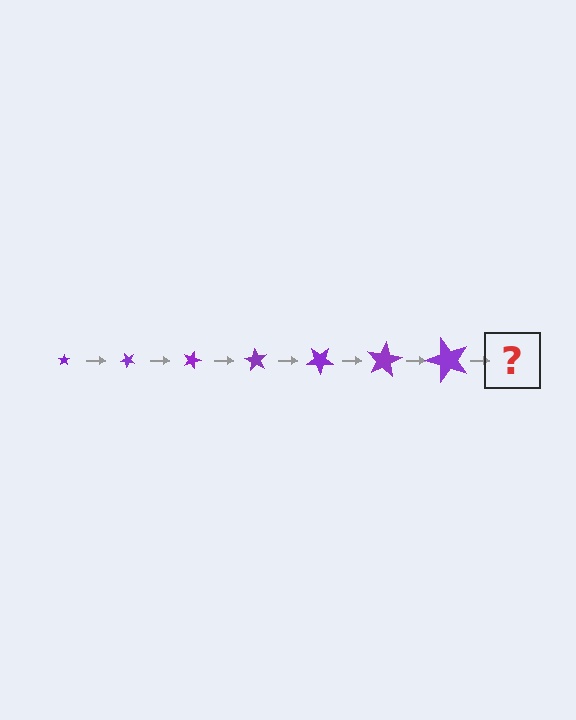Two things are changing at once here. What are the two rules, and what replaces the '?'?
The two rules are that the star grows larger each step and it rotates 45 degrees each step. The '?' should be a star, larger than the previous one and rotated 315 degrees from the start.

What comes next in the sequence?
The next element should be a star, larger than the previous one and rotated 315 degrees from the start.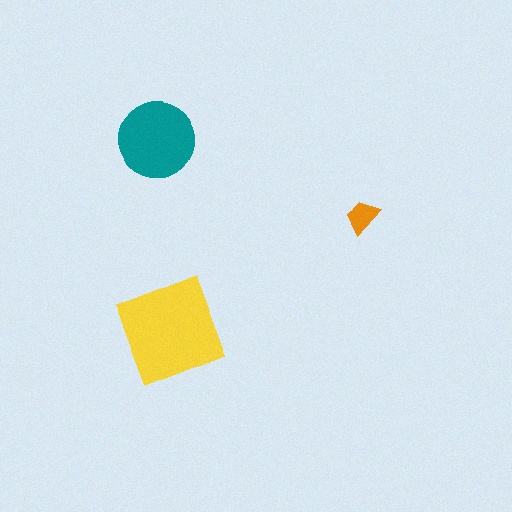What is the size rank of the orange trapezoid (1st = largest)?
3rd.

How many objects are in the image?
There are 3 objects in the image.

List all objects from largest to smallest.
The yellow square, the teal circle, the orange trapezoid.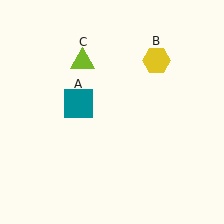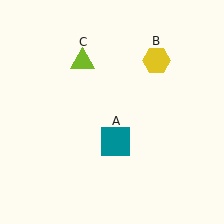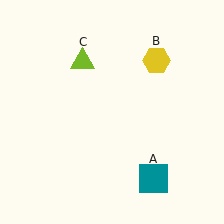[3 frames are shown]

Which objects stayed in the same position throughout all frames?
Yellow hexagon (object B) and lime triangle (object C) remained stationary.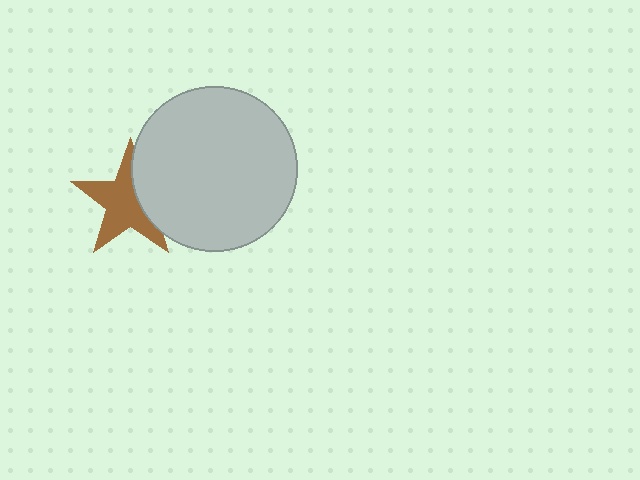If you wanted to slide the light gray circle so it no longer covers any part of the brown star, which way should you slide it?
Slide it right — that is the most direct way to separate the two shapes.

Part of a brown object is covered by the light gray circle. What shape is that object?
It is a star.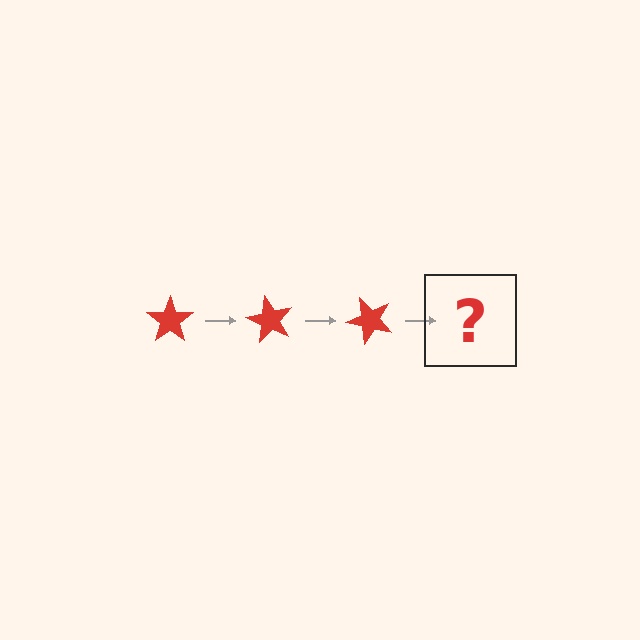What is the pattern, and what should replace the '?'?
The pattern is that the star rotates 60 degrees each step. The '?' should be a red star rotated 180 degrees.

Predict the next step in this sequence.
The next step is a red star rotated 180 degrees.